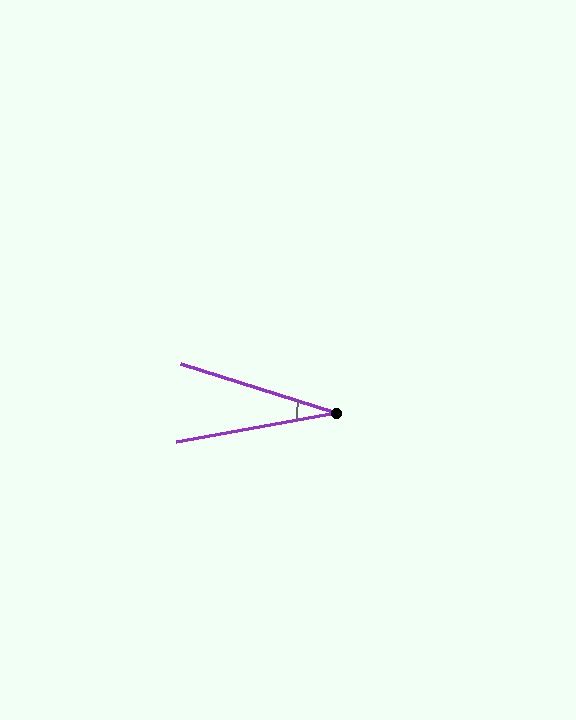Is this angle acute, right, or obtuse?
It is acute.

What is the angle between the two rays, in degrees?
Approximately 28 degrees.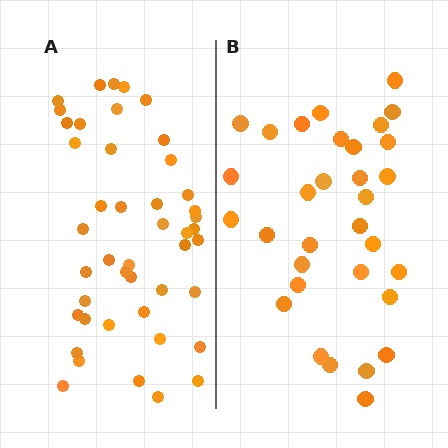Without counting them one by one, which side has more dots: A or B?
Region A (the left region) has more dots.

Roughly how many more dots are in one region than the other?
Region A has approximately 15 more dots than region B.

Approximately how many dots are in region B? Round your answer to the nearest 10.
About 30 dots. (The exact count is 32, which rounds to 30.)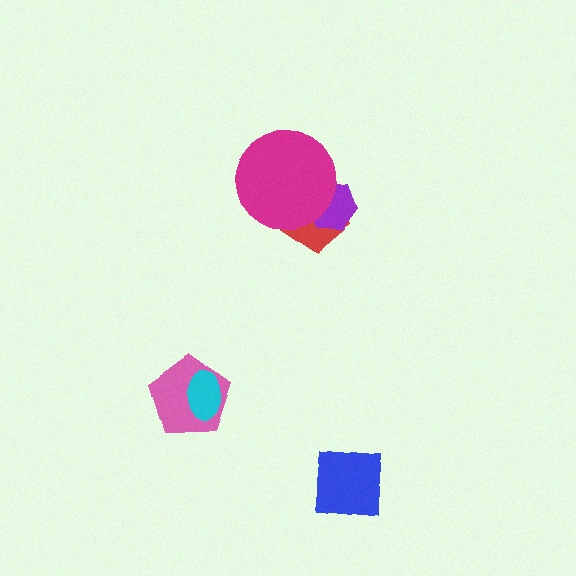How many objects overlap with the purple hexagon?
2 objects overlap with the purple hexagon.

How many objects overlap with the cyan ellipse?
1 object overlaps with the cyan ellipse.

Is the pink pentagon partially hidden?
Yes, it is partially covered by another shape.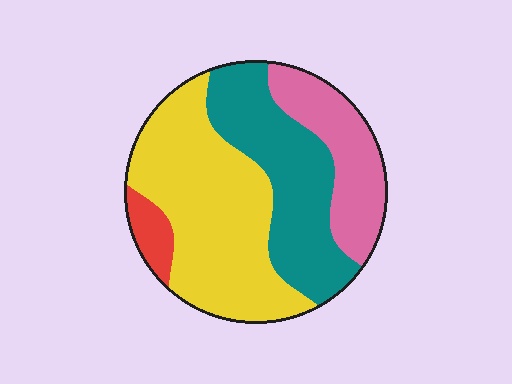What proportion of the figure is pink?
Pink takes up between a sixth and a third of the figure.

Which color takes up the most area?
Yellow, at roughly 45%.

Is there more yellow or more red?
Yellow.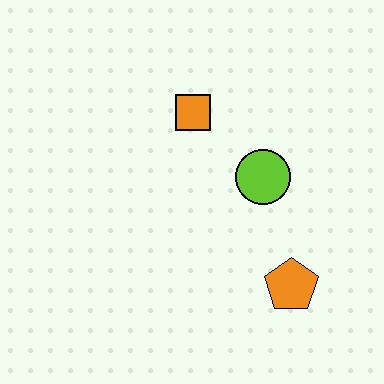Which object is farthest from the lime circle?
The orange pentagon is farthest from the lime circle.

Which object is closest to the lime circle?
The orange square is closest to the lime circle.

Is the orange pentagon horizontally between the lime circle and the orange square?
No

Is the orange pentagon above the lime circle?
No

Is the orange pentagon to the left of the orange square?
No